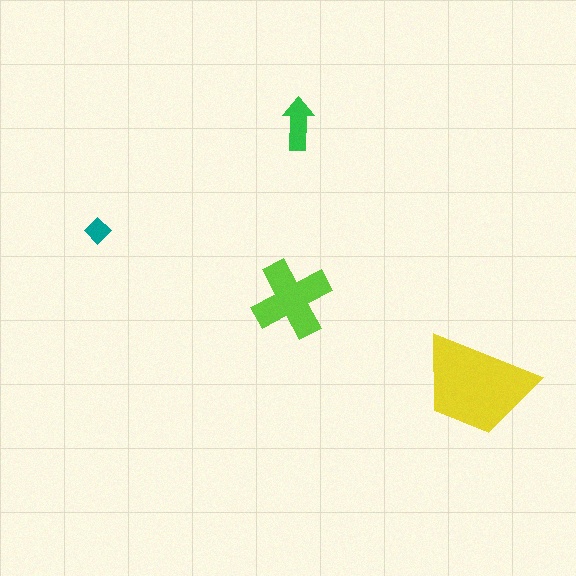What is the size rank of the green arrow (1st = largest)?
3rd.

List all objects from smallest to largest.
The teal diamond, the green arrow, the lime cross, the yellow trapezoid.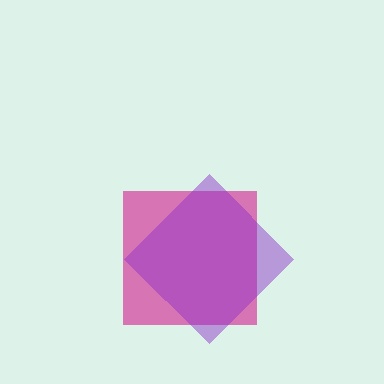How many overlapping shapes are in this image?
There are 2 overlapping shapes in the image.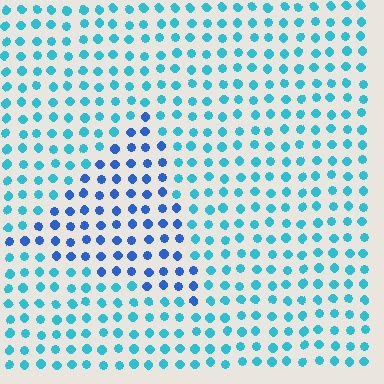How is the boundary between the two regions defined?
The boundary is defined purely by a slight shift in hue (about 33 degrees). Spacing, size, and orientation are identical on both sides.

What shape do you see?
I see a triangle.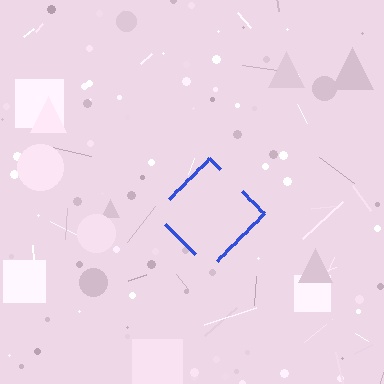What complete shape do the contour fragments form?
The contour fragments form a diamond.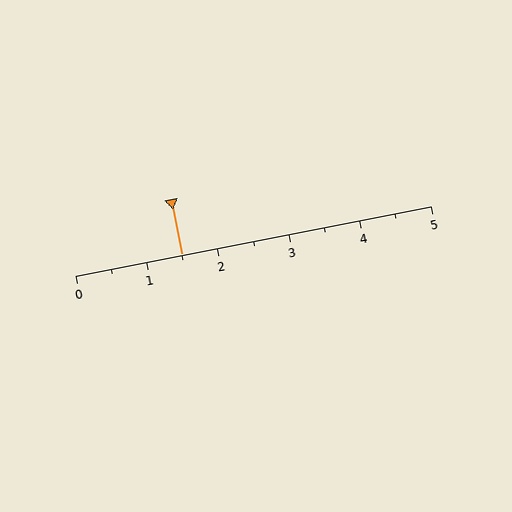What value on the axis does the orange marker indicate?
The marker indicates approximately 1.5.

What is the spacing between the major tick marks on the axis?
The major ticks are spaced 1 apart.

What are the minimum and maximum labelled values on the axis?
The axis runs from 0 to 5.